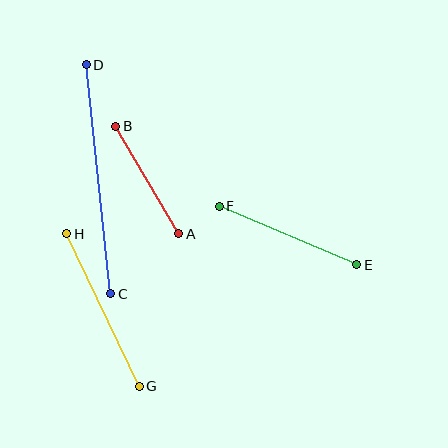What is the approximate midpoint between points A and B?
The midpoint is at approximately (147, 180) pixels.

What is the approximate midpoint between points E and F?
The midpoint is at approximately (288, 236) pixels.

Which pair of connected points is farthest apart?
Points C and D are farthest apart.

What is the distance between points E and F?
The distance is approximately 149 pixels.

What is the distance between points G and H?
The distance is approximately 169 pixels.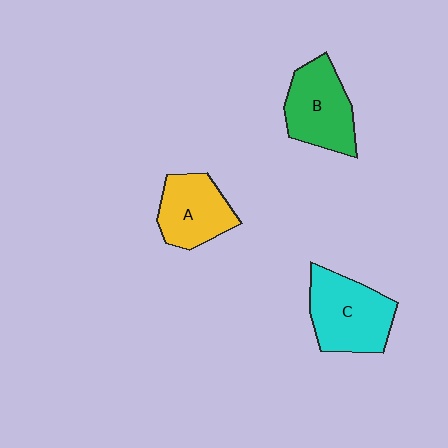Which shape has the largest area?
Shape C (cyan).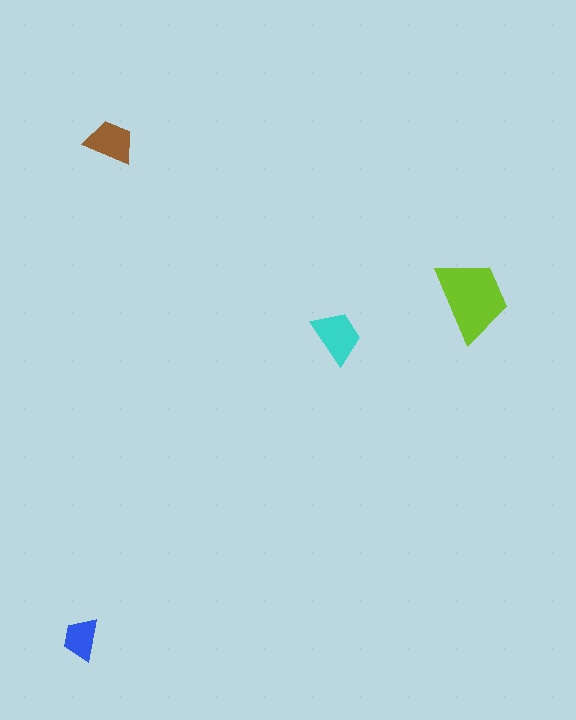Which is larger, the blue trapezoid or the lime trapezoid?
The lime one.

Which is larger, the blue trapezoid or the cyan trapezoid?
The cyan one.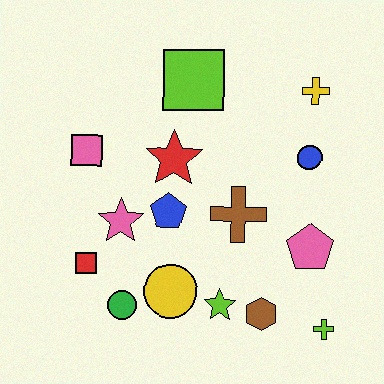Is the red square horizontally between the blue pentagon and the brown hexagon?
No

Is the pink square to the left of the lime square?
Yes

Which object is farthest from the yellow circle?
The yellow cross is farthest from the yellow circle.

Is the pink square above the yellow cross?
No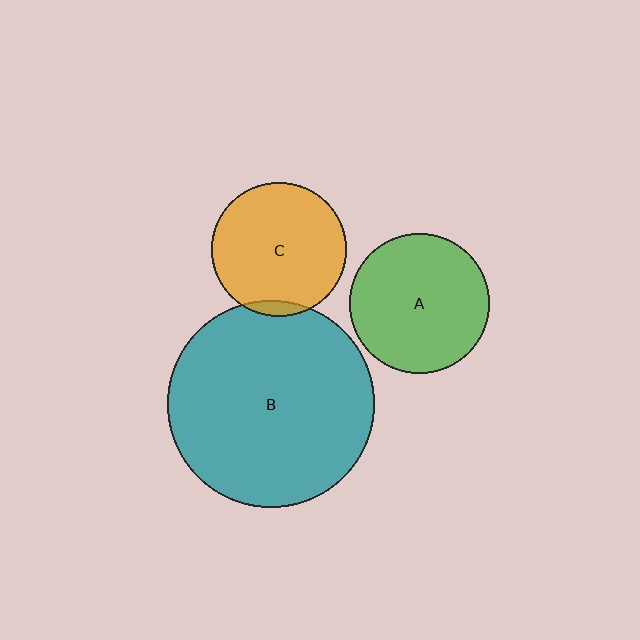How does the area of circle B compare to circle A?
Approximately 2.2 times.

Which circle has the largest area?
Circle B (teal).